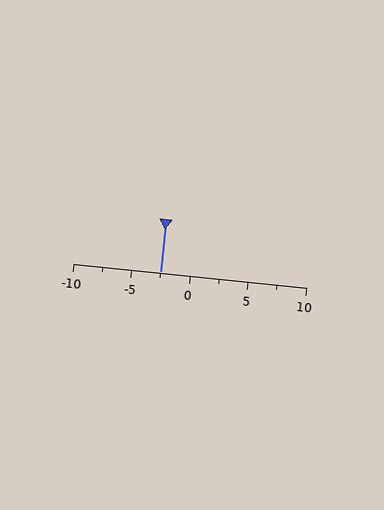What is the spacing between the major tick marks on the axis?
The major ticks are spaced 5 apart.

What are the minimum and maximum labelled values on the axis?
The axis runs from -10 to 10.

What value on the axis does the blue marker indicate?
The marker indicates approximately -2.5.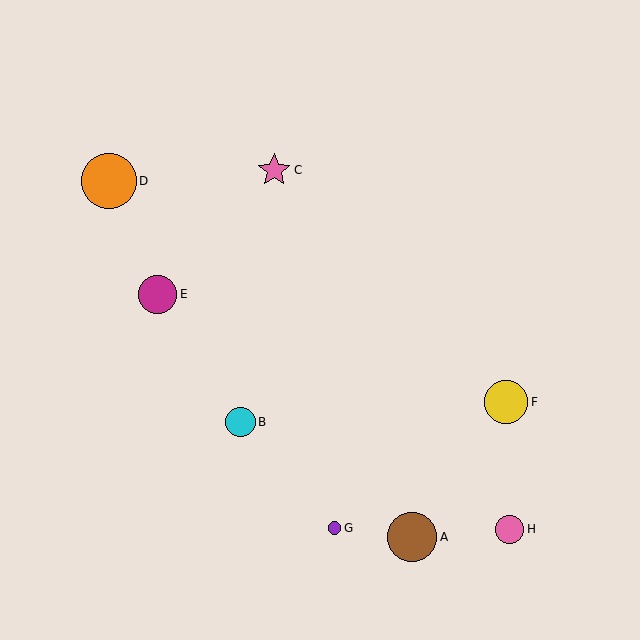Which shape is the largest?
The orange circle (labeled D) is the largest.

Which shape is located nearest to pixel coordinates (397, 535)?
The brown circle (labeled A) at (412, 537) is nearest to that location.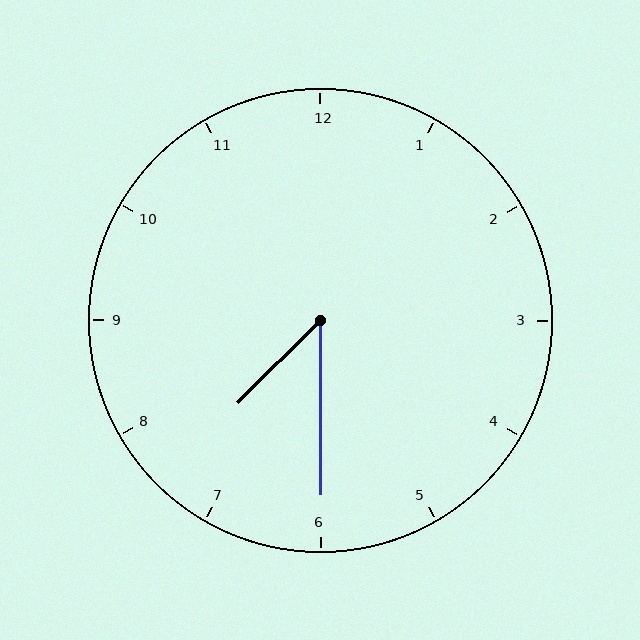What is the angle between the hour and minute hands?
Approximately 45 degrees.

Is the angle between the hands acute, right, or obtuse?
It is acute.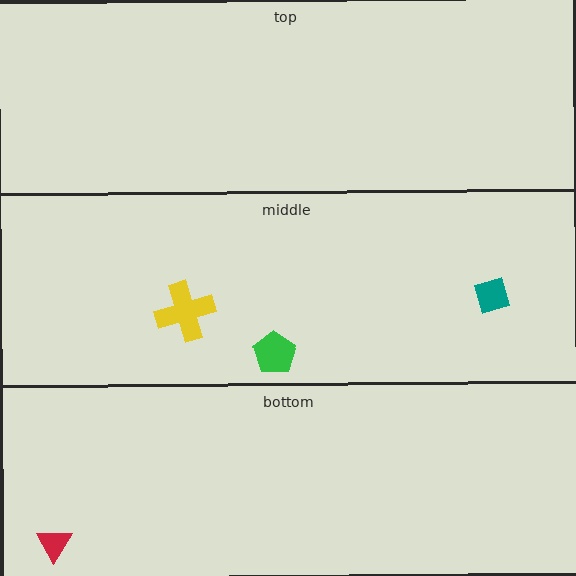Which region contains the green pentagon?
The middle region.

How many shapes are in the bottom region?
1.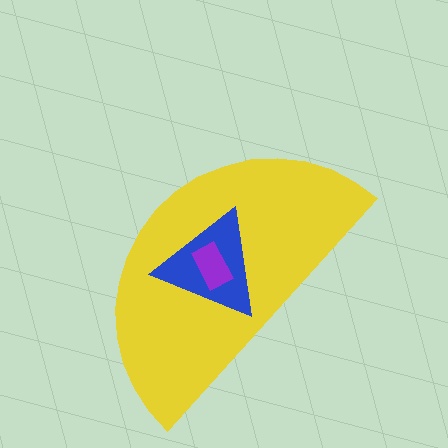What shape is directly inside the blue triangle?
The purple rectangle.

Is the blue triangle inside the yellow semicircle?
Yes.